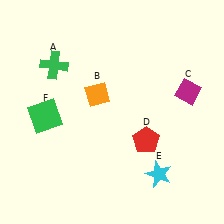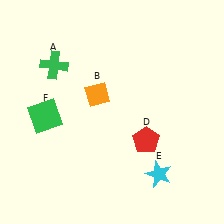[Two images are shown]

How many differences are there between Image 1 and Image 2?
There is 1 difference between the two images.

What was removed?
The magenta diamond (C) was removed in Image 2.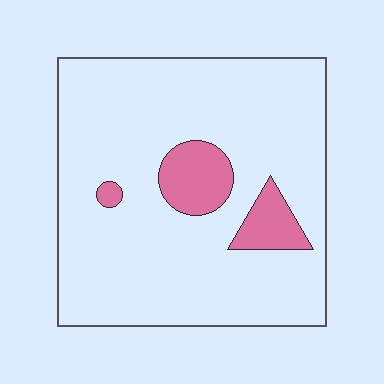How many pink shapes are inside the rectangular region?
3.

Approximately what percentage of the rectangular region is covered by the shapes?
Approximately 10%.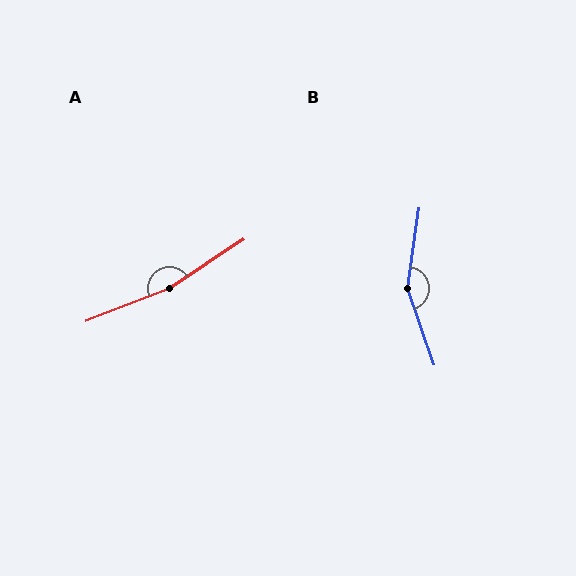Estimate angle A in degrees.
Approximately 167 degrees.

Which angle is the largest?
A, at approximately 167 degrees.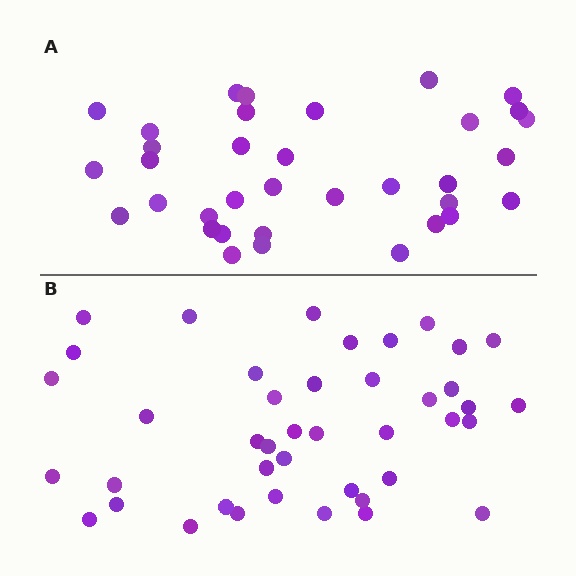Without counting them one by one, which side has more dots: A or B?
Region B (the bottom region) has more dots.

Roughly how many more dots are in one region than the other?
Region B has roughly 8 or so more dots than region A.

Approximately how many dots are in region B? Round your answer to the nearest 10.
About 40 dots. (The exact count is 42, which rounds to 40.)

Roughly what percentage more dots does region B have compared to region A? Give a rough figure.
About 20% more.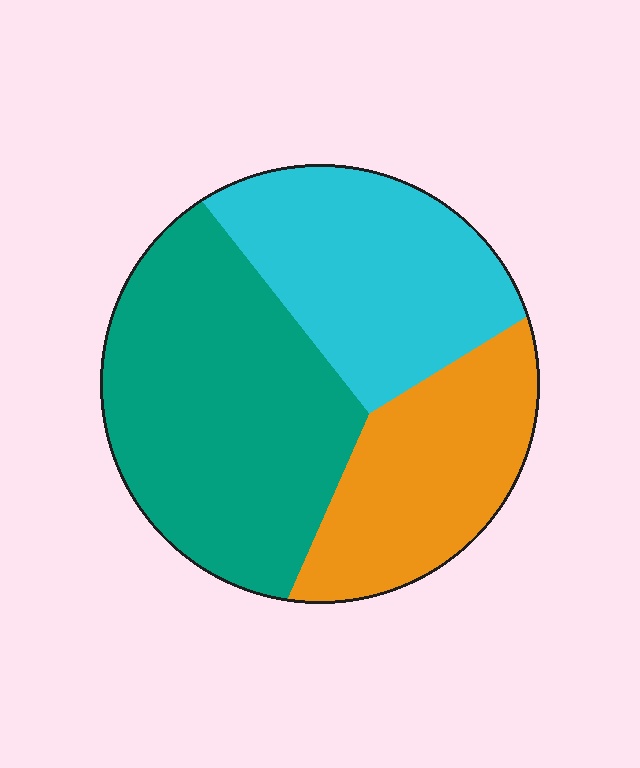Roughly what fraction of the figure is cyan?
Cyan takes up about one third (1/3) of the figure.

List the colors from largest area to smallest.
From largest to smallest: teal, cyan, orange.